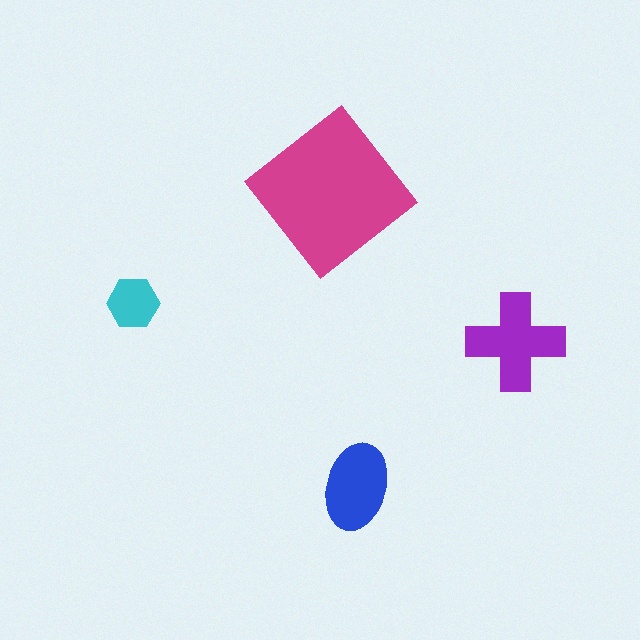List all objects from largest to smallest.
The magenta diamond, the purple cross, the blue ellipse, the cyan hexagon.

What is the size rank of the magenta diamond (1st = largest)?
1st.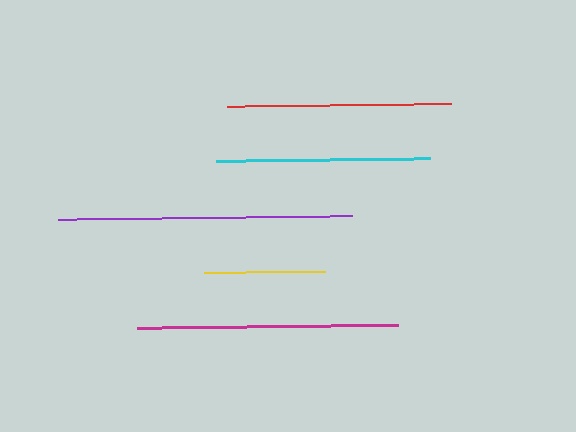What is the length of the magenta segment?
The magenta segment is approximately 261 pixels long.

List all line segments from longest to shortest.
From longest to shortest: purple, magenta, red, cyan, yellow.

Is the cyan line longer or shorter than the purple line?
The purple line is longer than the cyan line.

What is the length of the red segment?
The red segment is approximately 224 pixels long.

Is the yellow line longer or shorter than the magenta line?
The magenta line is longer than the yellow line.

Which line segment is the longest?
The purple line is the longest at approximately 295 pixels.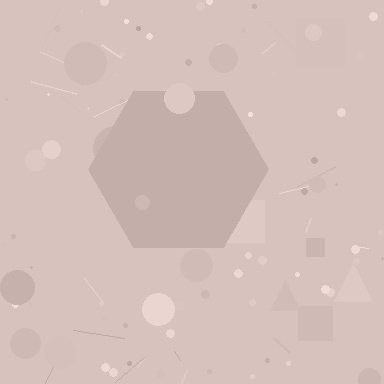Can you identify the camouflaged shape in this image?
The camouflaged shape is a hexagon.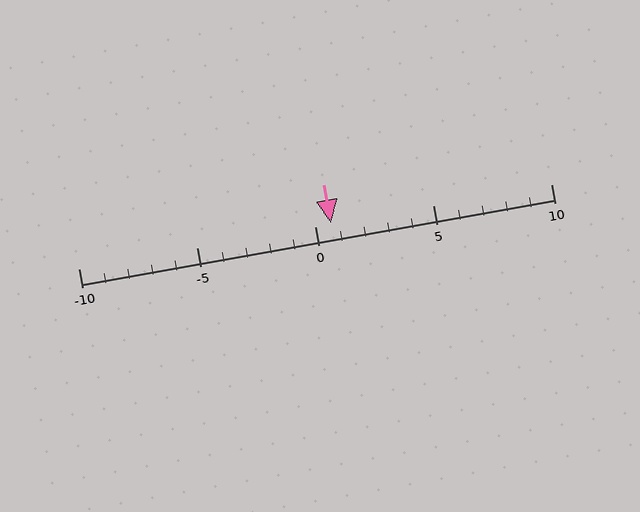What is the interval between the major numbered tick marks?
The major tick marks are spaced 5 units apart.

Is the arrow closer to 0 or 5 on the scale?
The arrow is closer to 0.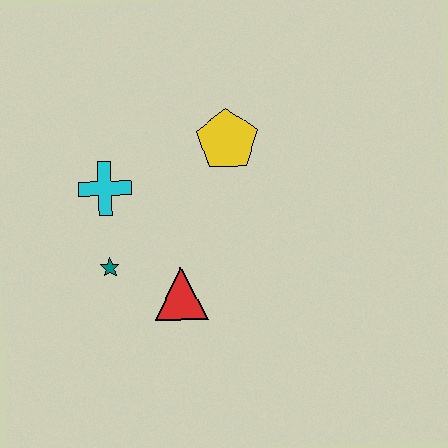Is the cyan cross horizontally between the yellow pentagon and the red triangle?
No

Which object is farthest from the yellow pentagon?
The teal star is farthest from the yellow pentagon.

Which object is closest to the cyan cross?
The teal star is closest to the cyan cross.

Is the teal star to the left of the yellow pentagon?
Yes